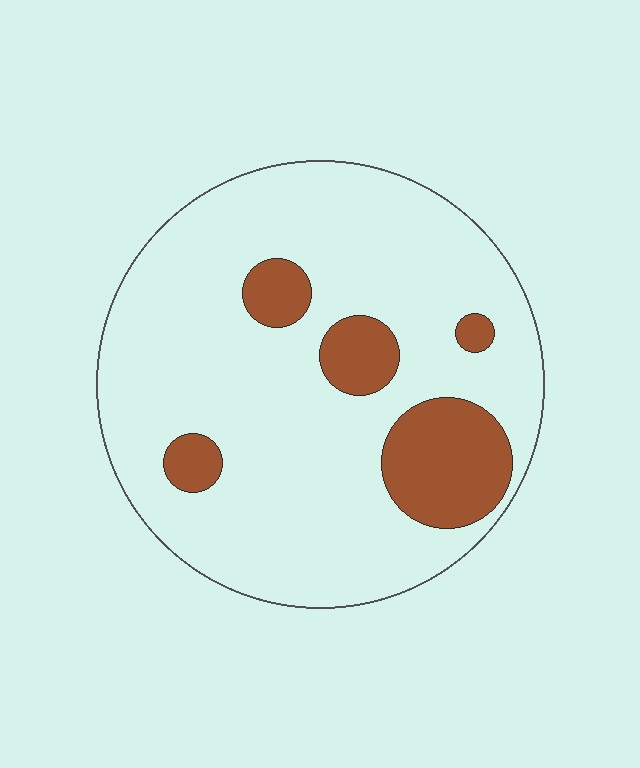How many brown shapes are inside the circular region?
5.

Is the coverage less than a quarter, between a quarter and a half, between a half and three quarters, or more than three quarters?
Less than a quarter.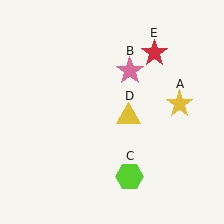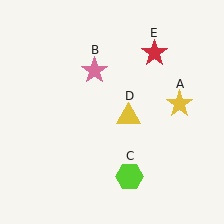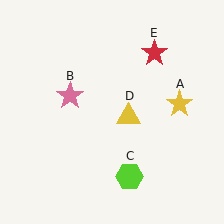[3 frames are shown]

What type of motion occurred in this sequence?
The pink star (object B) rotated counterclockwise around the center of the scene.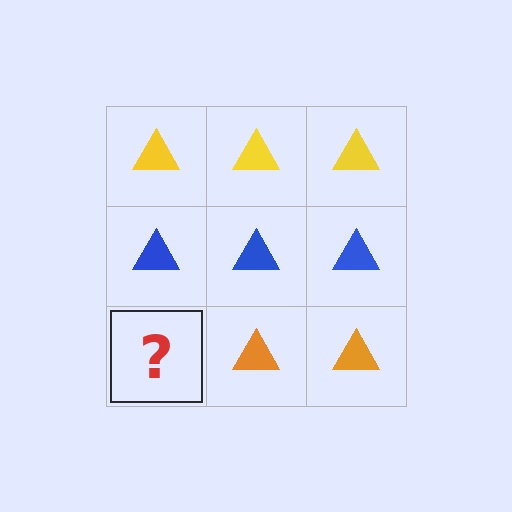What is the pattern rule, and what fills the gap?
The rule is that each row has a consistent color. The gap should be filled with an orange triangle.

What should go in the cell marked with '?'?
The missing cell should contain an orange triangle.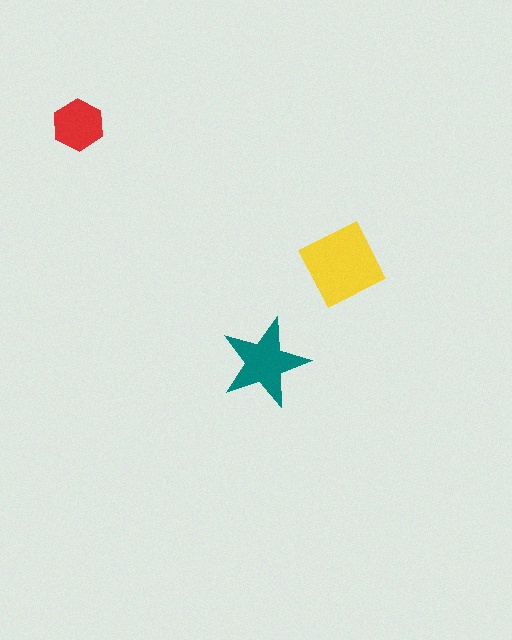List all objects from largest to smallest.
The yellow diamond, the teal star, the red hexagon.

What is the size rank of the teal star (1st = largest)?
2nd.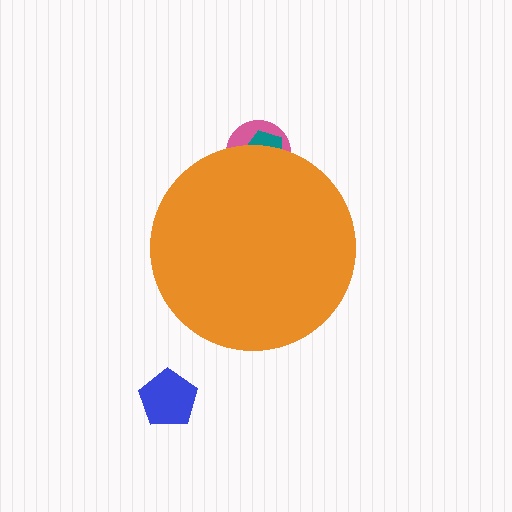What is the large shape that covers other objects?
An orange circle.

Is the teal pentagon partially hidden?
Yes, the teal pentagon is partially hidden behind the orange circle.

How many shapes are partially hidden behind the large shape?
2 shapes are partially hidden.